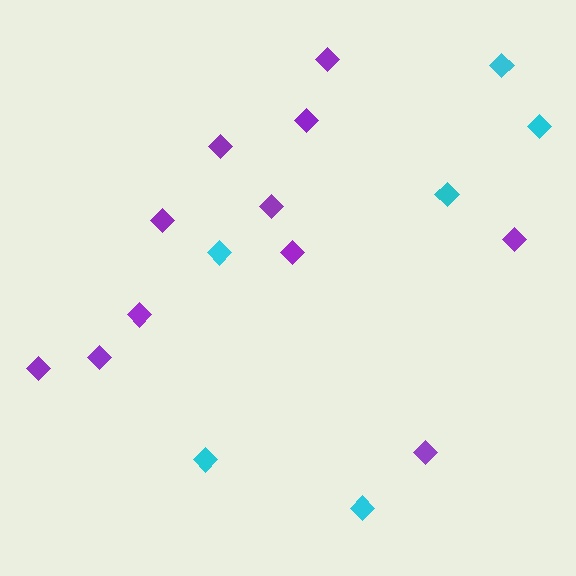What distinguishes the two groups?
There are 2 groups: one group of purple diamonds (11) and one group of cyan diamonds (6).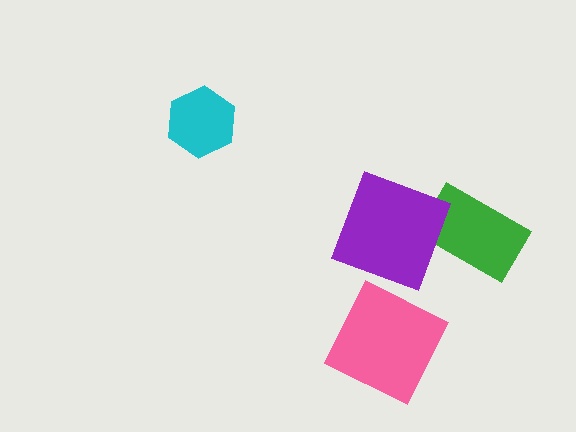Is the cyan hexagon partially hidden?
No, no other shape covers it.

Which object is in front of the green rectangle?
The purple square is in front of the green rectangle.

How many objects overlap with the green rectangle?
1 object overlaps with the green rectangle.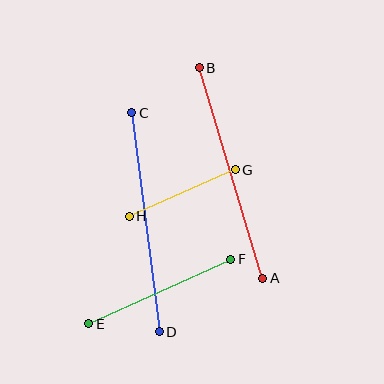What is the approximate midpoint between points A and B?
The midpoint is at approximately (231, 173) pixels.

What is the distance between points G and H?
The distance is approximately 116 pixels.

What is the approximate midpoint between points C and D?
The midpoint is at approximately (145, 222) pixels.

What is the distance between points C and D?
The distance is approximately 220 pixels.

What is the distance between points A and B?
The distance is approximately 220 pixels.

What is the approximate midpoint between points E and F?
The midpoint is at approximately (160, 292) pixels.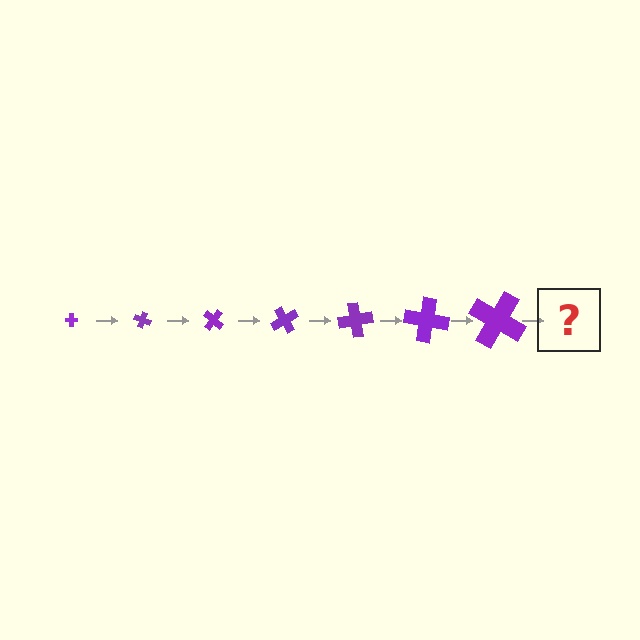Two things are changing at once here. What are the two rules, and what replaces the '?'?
The two rules are that the cross grows larger each step and it rotates 20 degrees each step. The '?' should be a cross, larger than the previous one and rotated 140 degrees from the start.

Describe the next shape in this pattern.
It should be a cross, larger than the previous one and rotated 140 degrees from the start.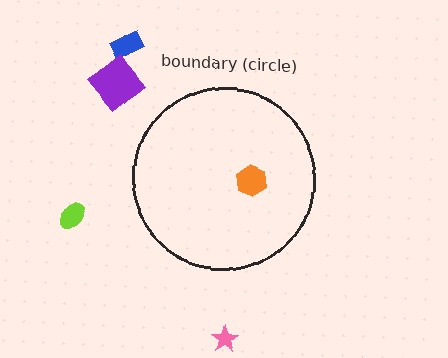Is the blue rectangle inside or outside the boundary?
Outside.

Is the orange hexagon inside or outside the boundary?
Inside.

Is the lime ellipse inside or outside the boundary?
Outside.